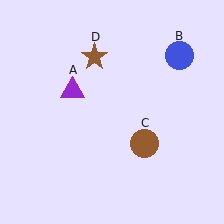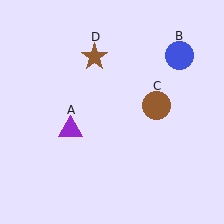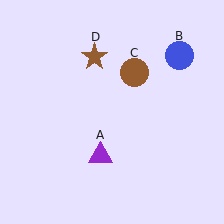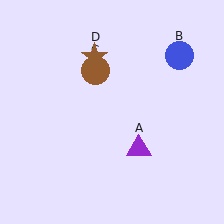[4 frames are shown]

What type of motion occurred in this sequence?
The purple triangle (object A), brown circle (object C) rotated counterclockwise around the center of the scene.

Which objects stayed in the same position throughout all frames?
Blue circle (object B) and brown star (object D) remained stationary.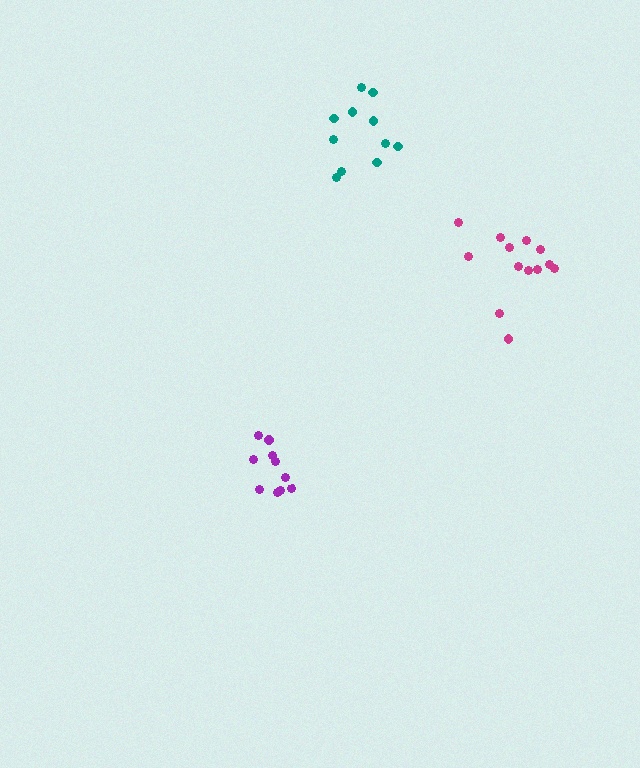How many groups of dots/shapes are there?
There are 3 groups.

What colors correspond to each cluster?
The clusters are colored: purple, teal, magenta.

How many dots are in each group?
Group 1: 10 dots, Group 2: 11 dots, Group 3: 13 dots (34 total).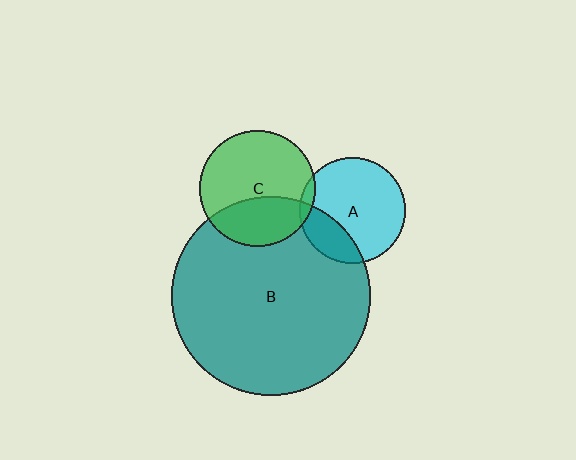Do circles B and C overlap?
Yes.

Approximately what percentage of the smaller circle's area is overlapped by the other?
Approximately 35%.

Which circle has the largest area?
Circle B (teal).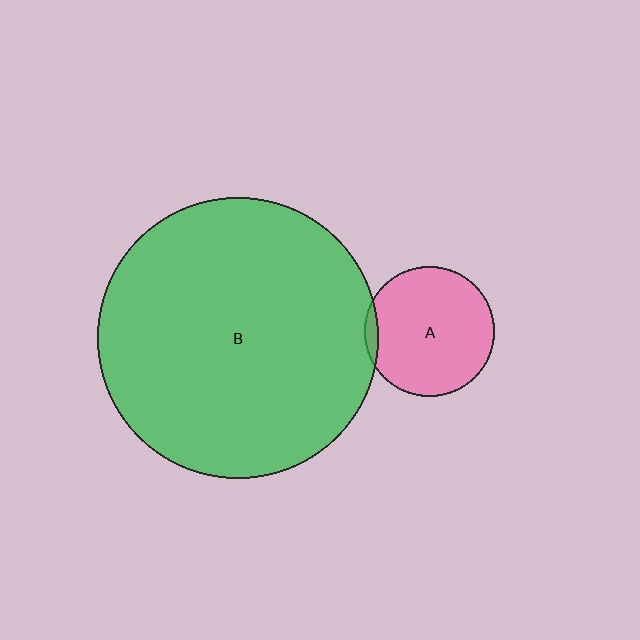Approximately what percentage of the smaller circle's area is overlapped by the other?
Approximately 5%.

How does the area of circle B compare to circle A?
Approximately 4.7 times.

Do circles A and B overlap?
Yes.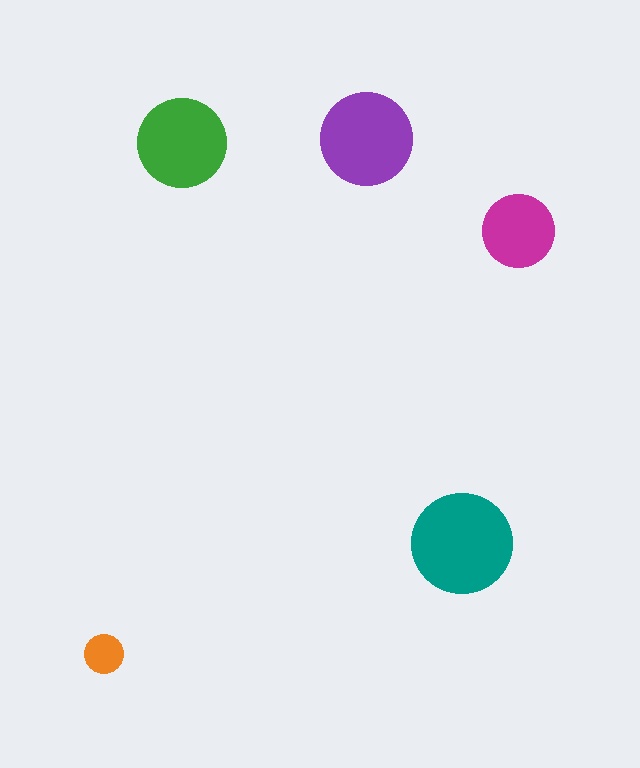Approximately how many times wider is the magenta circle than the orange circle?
About 2 times wider.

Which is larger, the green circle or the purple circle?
The purple one.